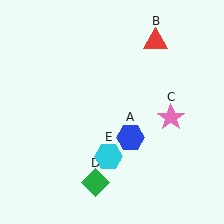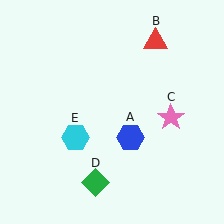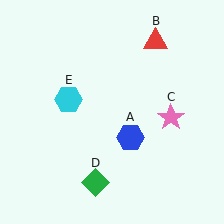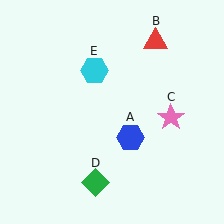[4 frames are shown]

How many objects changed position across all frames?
1 object changed position: cyan hexagon (object E).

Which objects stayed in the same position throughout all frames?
Blue hexagon (object A) and red triangle (object B) and pink star (object C) and green diamond (object D) remained stationary.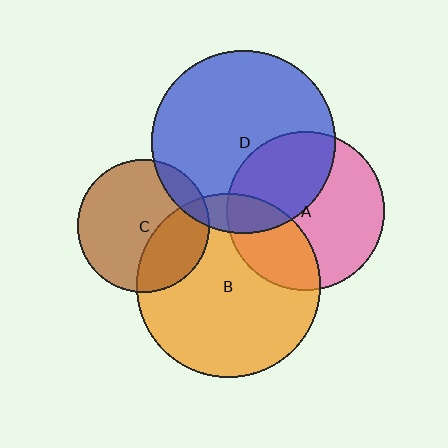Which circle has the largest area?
Circle B (orange).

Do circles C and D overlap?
Yes.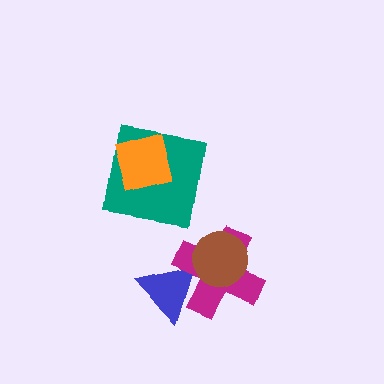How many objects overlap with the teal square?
1 object overlaps with the teal square.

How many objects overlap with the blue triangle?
1 object overlaps with the blue triangle.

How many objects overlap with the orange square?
1 object overlaps with the orange square.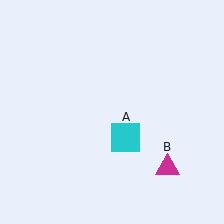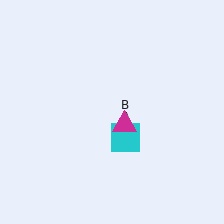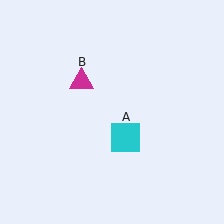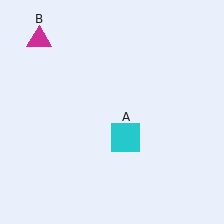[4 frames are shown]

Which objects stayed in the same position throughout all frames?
Cyan square (object A) remained stationary.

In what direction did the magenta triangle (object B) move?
The magenta triangle (object B) moved up and to the left.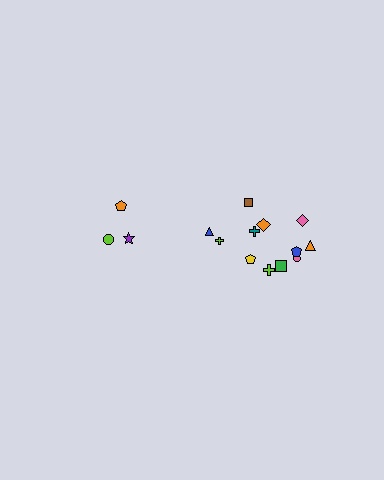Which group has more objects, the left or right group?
The right group.